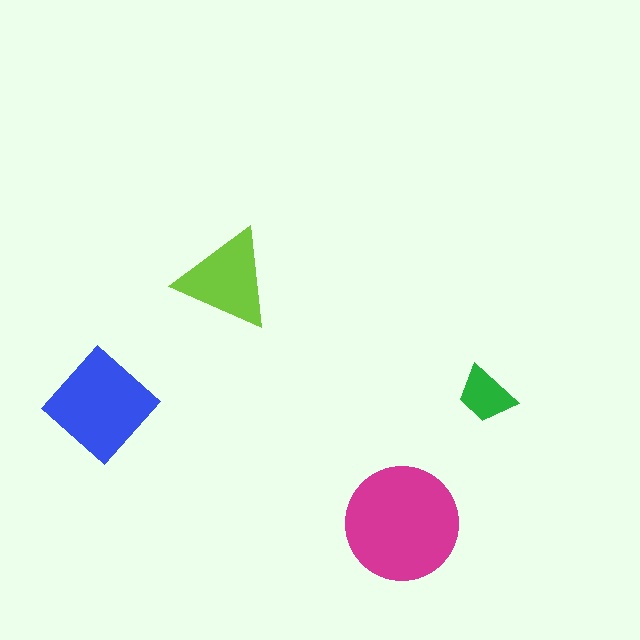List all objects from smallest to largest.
The green trapezoid, the lime triangle, the blue diamond, the magenta circle.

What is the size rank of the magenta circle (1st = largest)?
1st.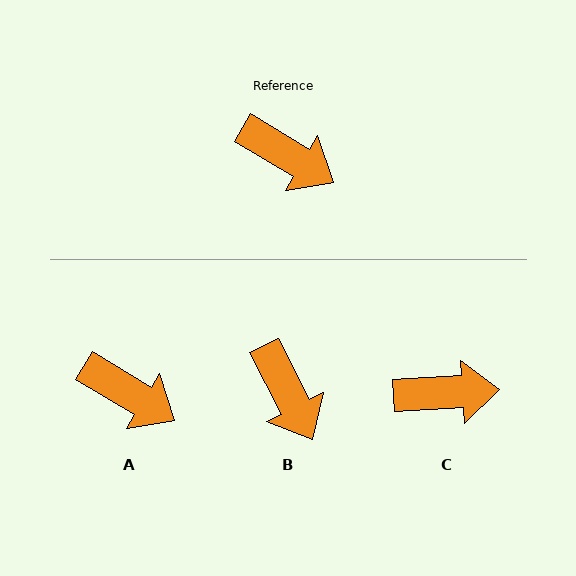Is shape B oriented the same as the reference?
No, it is off by about 32 degrees.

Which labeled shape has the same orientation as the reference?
A.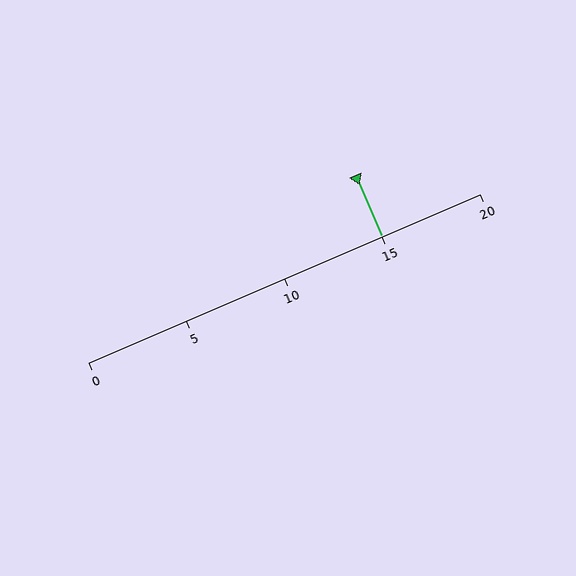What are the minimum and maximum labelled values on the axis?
The axis runs from 0 to 20.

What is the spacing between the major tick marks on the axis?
The major ticks are spaced 5 apart.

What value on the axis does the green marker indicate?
The marker indicates approximately 15.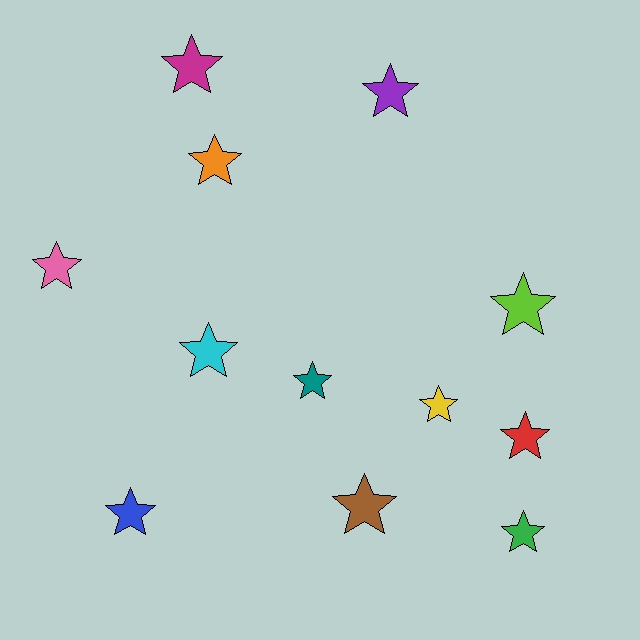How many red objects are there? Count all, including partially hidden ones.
There is 1 red object.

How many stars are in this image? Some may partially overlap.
There are 12 stars.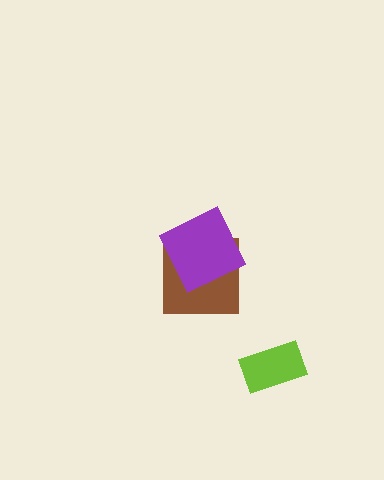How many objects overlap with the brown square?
1 object overlaps with the brown square.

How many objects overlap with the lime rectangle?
0 objects overlap with the lime rectangle.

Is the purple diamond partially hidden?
No, no other shape covers it.